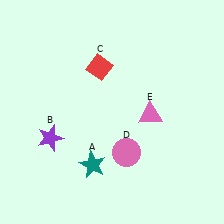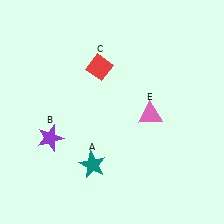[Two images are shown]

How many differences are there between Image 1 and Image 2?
There is 1 difference between the two images.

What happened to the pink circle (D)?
The pink circle (D) was removed in Image 2. It was in the bottom-right area of Image 1.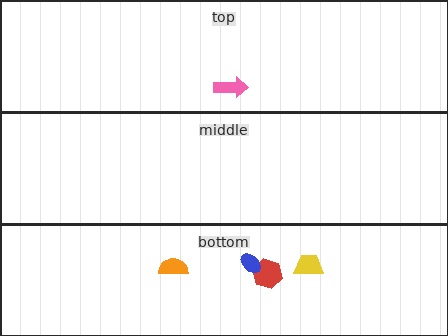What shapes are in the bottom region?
The red hexagon, the blue ellipse, the orange semicircle, the yellow trapezoid.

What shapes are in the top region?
The pink arrow.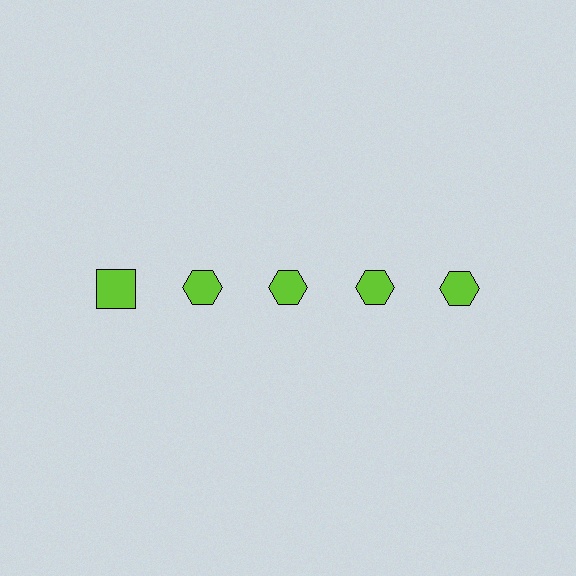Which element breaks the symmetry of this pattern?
The lime square in the top row, leftmost column breaks the symmetry. All other shapes are lime hexagons.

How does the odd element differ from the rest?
It has a different shape: square instead of hexagon.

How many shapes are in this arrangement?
There are 5 shapes arranged in a grid pattern.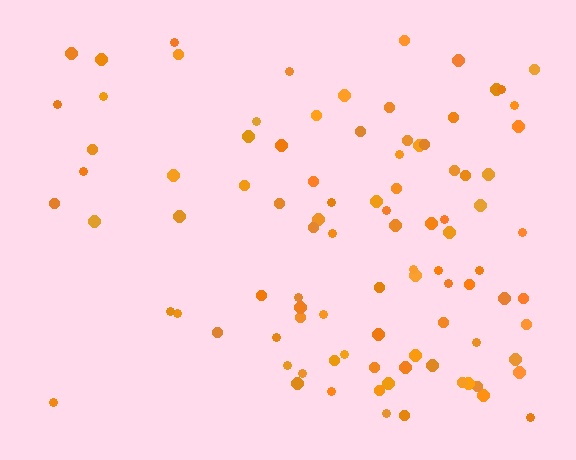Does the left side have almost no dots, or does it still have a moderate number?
Still a moderate number, just noticeably fewer than the right.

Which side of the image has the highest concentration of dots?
The right.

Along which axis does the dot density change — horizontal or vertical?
Horizontal.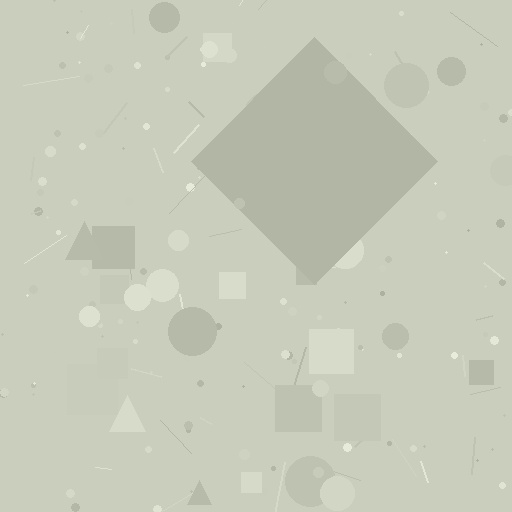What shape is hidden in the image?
A diamond is hidden in the image.